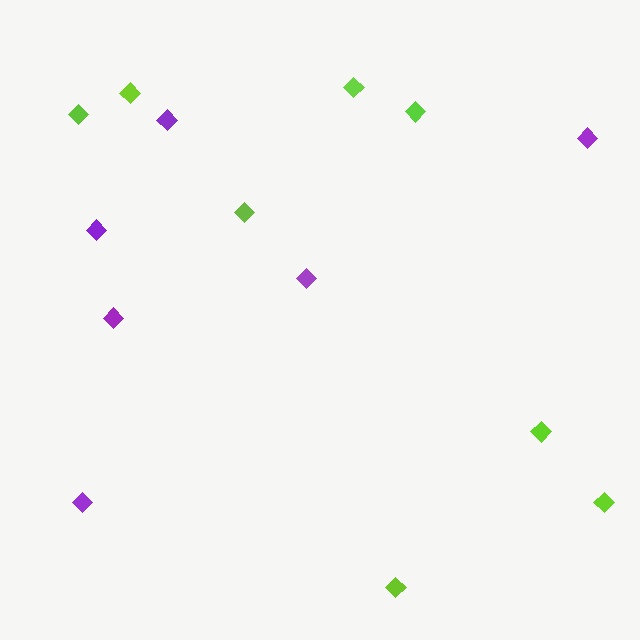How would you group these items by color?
There are 2 groups: one group of lime diamonds (8) and one group of purple diamonds (6).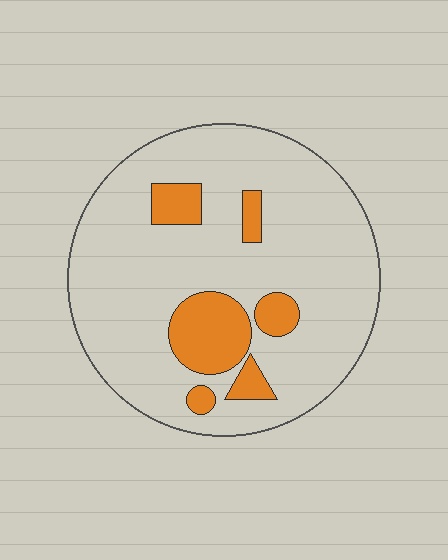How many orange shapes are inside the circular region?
6.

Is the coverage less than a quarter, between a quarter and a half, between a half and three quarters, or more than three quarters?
Less than a quarter.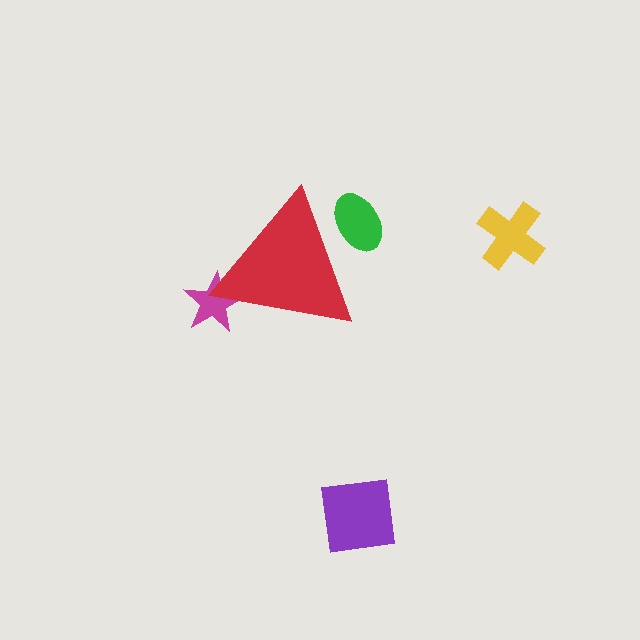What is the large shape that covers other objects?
A red triangle.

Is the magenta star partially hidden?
Yes, the magenta star is partially hidden behind the red triangle.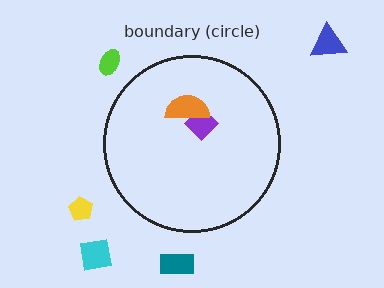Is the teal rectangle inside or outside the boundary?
Outside.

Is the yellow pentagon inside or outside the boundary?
Outside.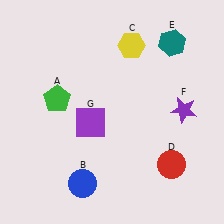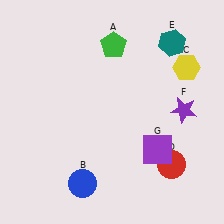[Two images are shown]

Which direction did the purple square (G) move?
The purple square (G) moved right.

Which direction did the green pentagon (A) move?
The green pentagon (A) moved right.